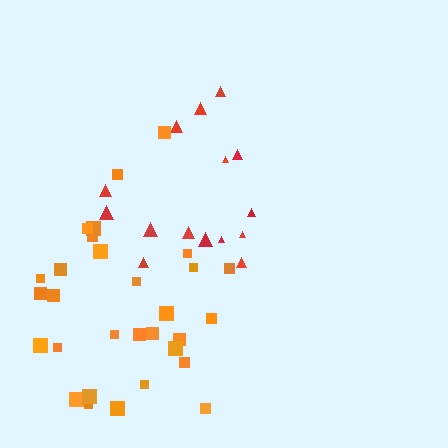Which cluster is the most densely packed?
Orange.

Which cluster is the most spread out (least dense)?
Red.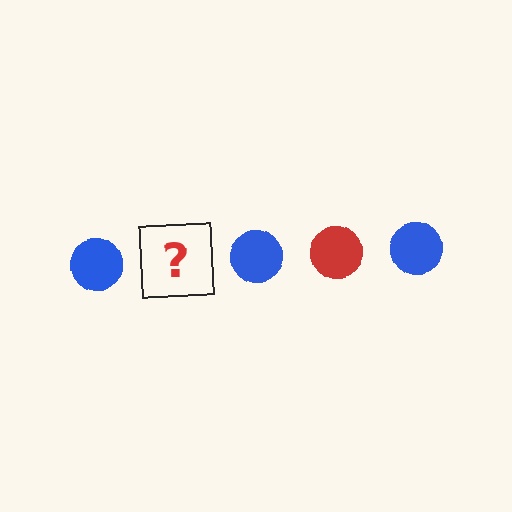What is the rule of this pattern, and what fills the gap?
The rule is that the pattern cycles through blue, red circles. The gap should be filled with a red circle.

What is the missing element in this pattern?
The missing element is a red circle.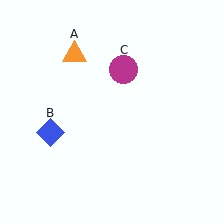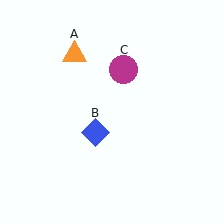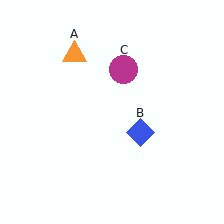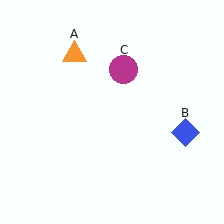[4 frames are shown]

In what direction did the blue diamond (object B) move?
The blue diamond (object B) moved right.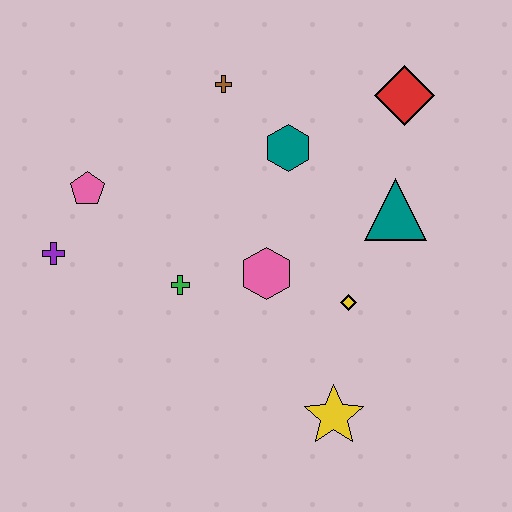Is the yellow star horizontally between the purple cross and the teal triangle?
Yes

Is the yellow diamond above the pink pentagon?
No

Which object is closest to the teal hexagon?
The brown cross is closest to the teal hexagon.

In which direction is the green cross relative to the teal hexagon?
The green cross is below the teal hexagon.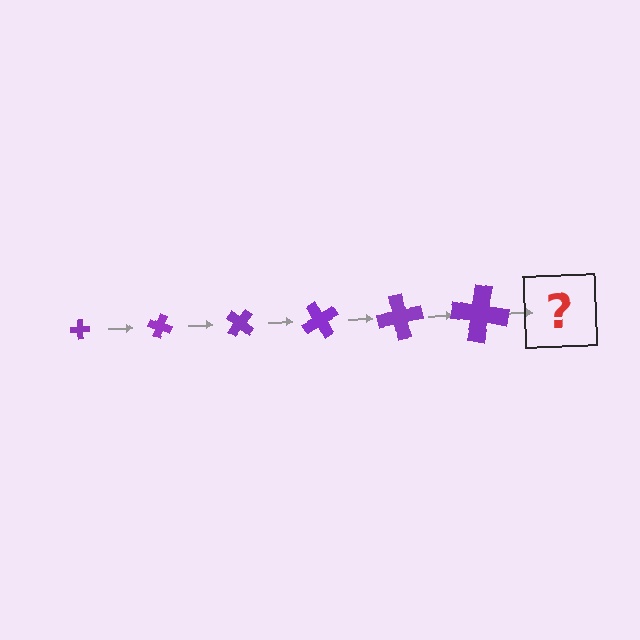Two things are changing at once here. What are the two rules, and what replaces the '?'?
The two rules are that the cross grows larger each step and it rotates 20 degrees each step. The '?' should be a cross, larger than the previous one and rotated 120 degrees from the start.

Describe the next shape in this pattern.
It should be a cross, larger than the previous one and rotated 120 degrees from the start.